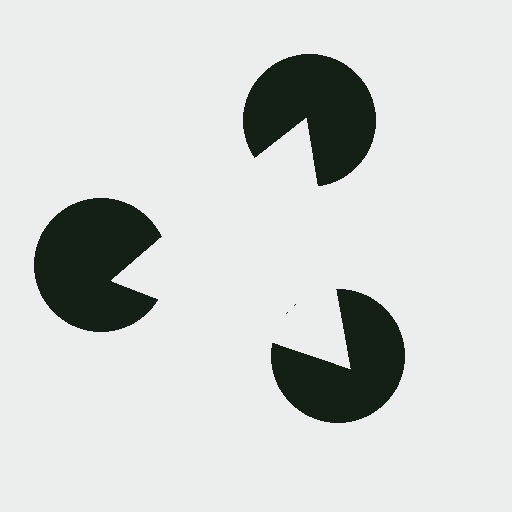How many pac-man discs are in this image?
There are 3 — one at each vertex of the illusory triangle.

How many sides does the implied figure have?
3 sides.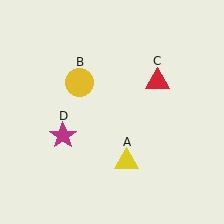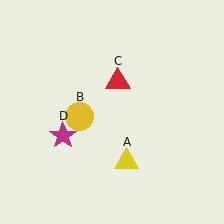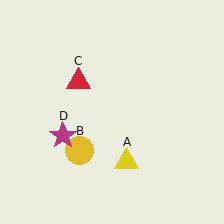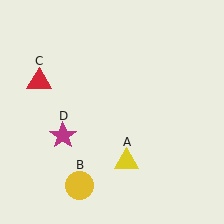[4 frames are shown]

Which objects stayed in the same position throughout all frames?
Yellow triangle (object A) and magenta star (object D) remained stationary.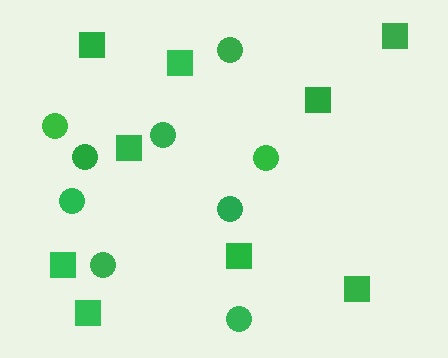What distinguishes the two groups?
There are 2 groups: one group of squares (9) and one group of circles (9).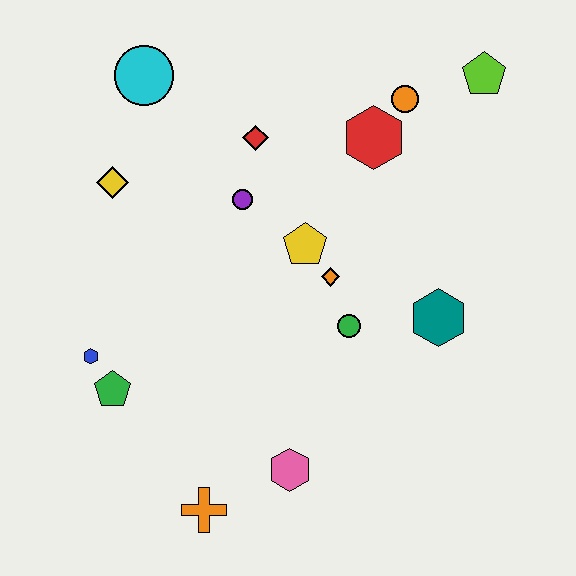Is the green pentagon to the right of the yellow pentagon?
No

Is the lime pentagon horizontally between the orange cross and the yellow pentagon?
No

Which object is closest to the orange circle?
The red hexagon is closest to the orange circle.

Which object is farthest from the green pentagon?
The lime pentagon is farthest from the green pentagon.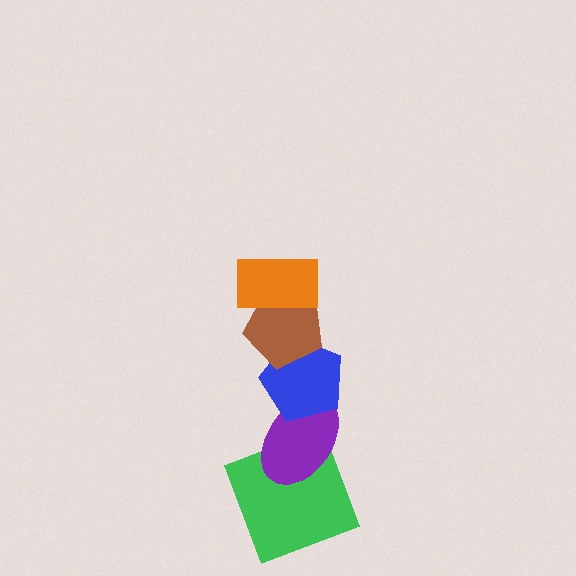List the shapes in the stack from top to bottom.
From top to bottom: the orange rectangle, the brown pentagon, the blue pentagon, the purple ellipse, the green square.